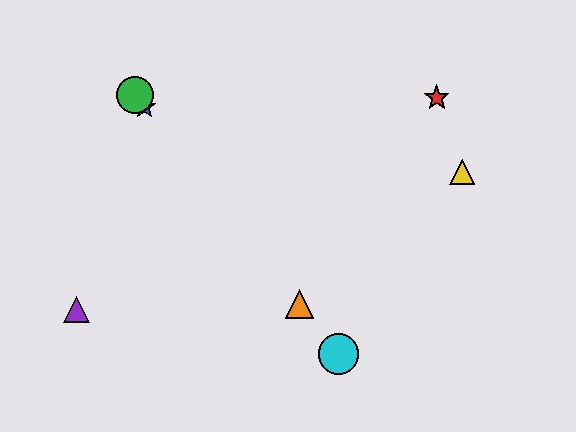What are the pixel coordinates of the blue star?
The blue star is at (145, 107).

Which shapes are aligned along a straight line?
The blue star, the green circle, the orange triangle, the cyan circle are aligned along a straight line.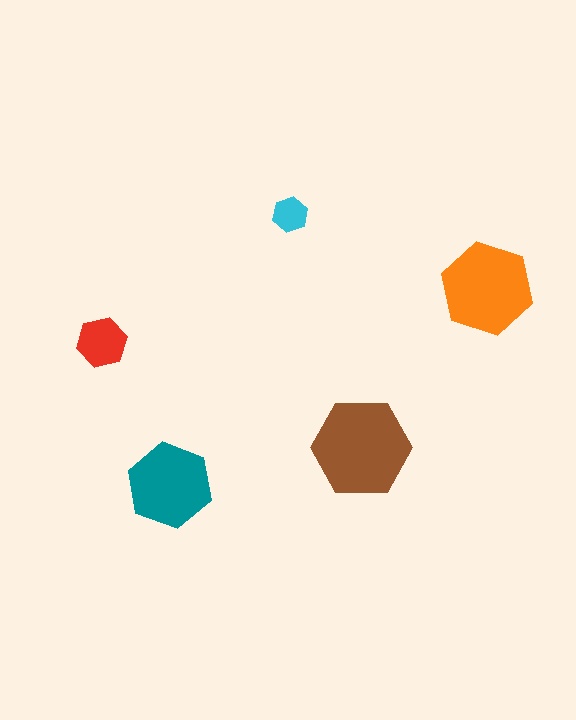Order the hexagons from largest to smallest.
the brown one, the orange one, the teal one, the red one, the cyan one.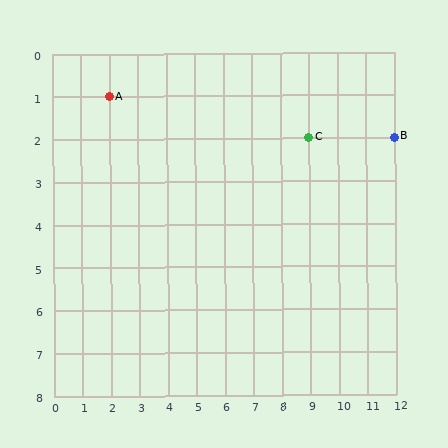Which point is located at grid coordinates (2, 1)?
Point A is at (2, 1).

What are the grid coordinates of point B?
Point B is at grid coordinates (12, 2).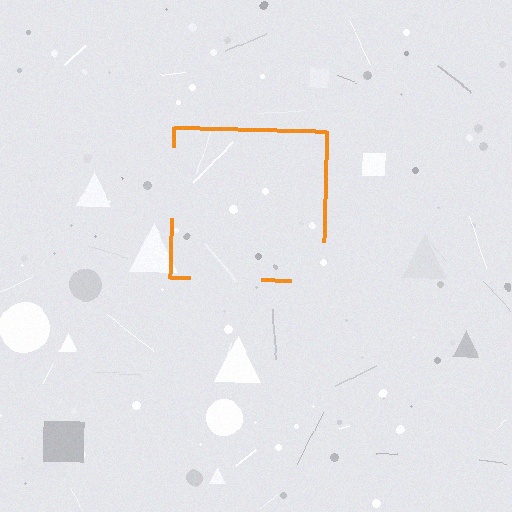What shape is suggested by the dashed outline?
The dashed outline suggests a square.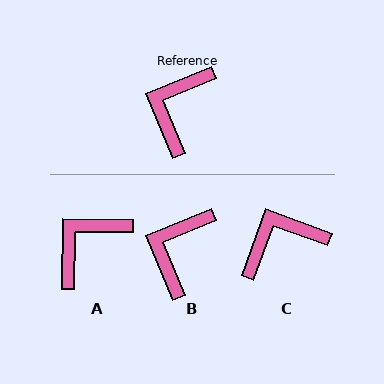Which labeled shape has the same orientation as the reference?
B.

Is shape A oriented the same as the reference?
No, it is off by about 23 degrees.